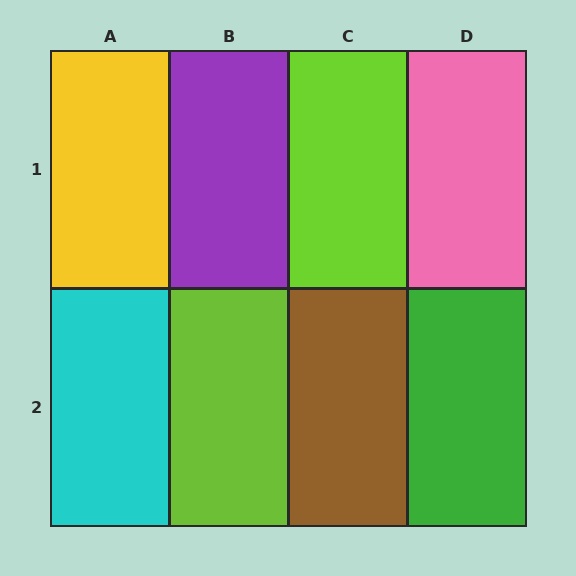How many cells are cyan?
1 cell is cyan.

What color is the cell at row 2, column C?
Brown.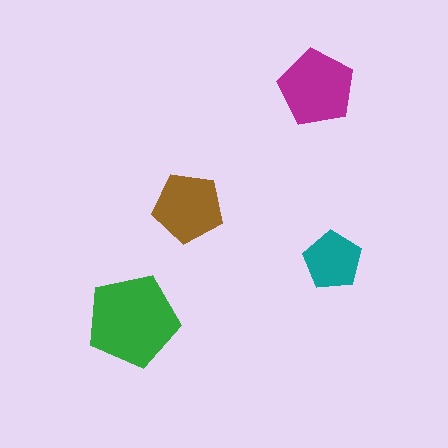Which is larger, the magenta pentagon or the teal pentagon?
The magenta one.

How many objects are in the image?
There are 4 objects in the image.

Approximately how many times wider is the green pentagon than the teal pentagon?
About 1.5 times wider.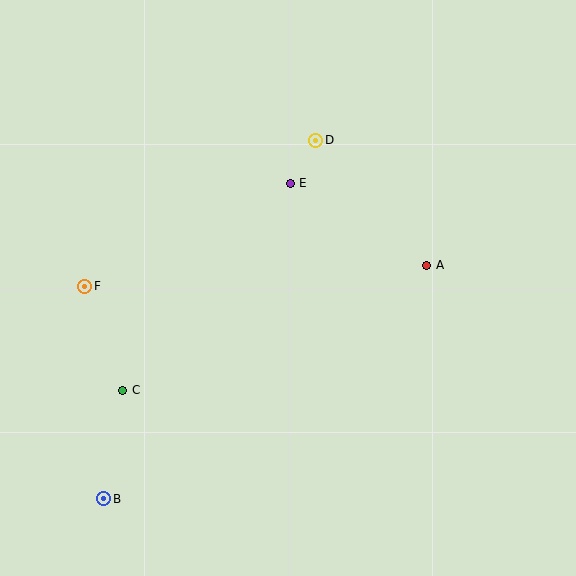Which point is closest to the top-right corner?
Point D is closest to the top-right corner.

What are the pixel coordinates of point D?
Point D is at (316, 140).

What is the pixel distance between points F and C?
The distance between F and C is 111 pixels.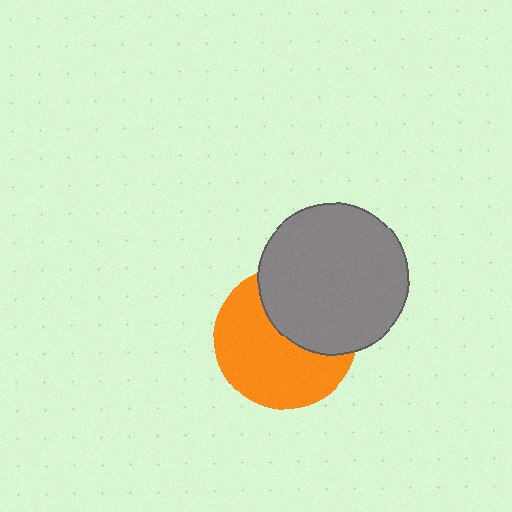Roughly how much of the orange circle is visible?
About half of it is visible (roughly 60%).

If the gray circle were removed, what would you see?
You would see the complete orange circle.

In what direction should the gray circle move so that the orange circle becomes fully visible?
The gray circle should move toward the upper-right. That is the shortest direction to clear the overlap and leave the orange circle fully visible.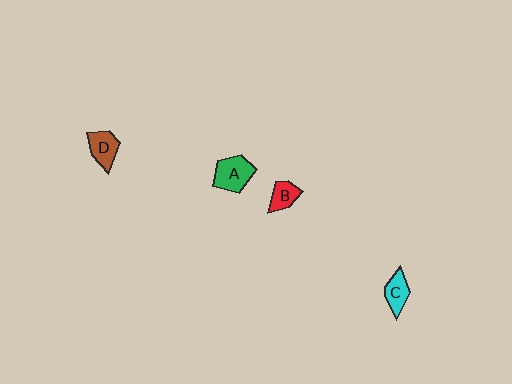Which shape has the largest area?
Shape A (green).